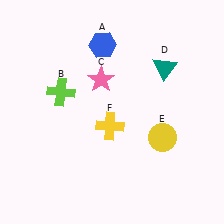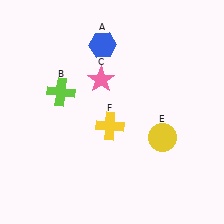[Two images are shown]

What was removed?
The teal triangle (D) was removed in Image 2.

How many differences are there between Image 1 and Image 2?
There is 1 difference between the two images.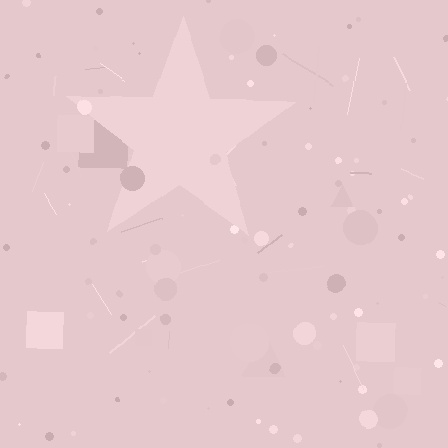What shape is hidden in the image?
A star is hidden in the image.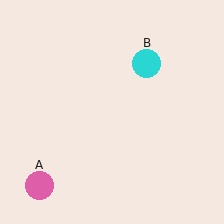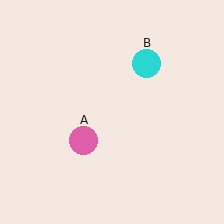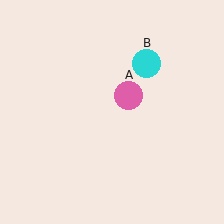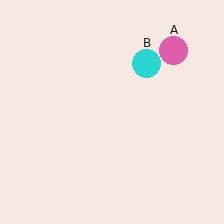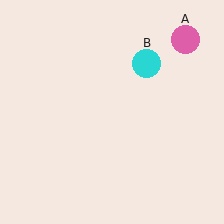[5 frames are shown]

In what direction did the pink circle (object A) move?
The pink circle (object A) moved up and to the right.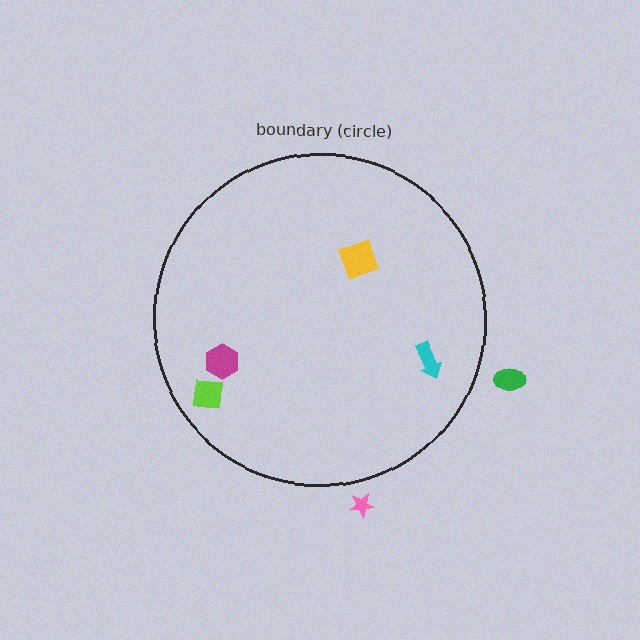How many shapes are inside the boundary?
4 inside, 2 outside.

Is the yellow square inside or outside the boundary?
Inside.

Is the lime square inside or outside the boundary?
Inside.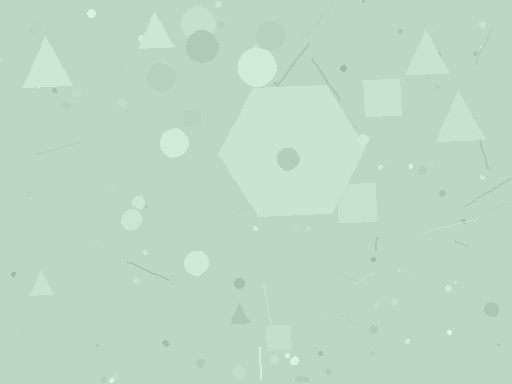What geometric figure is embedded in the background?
A hexagon is embedded in the background.